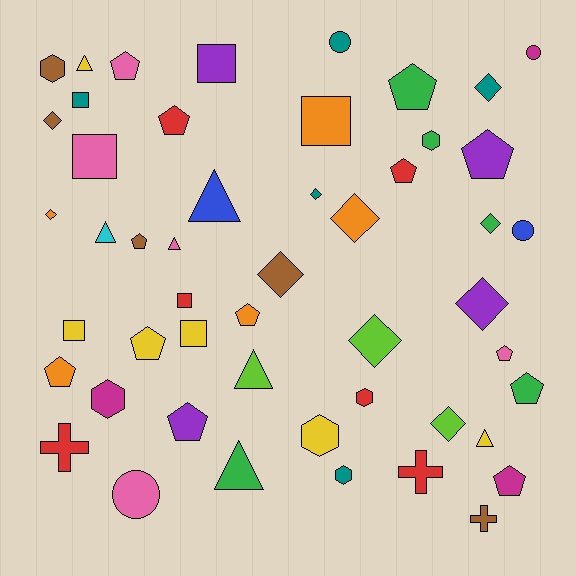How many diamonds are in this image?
There are 10 diamonds.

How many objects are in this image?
There are 50 objects.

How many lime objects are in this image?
There are 3 lime objects.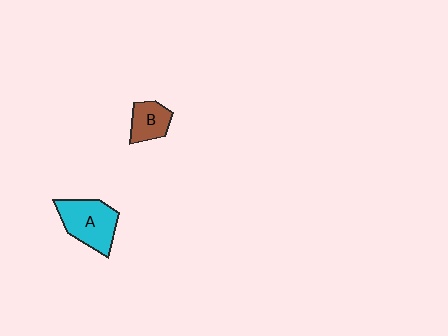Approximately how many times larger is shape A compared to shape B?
Approximately 1.7 times.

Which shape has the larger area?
Shape A (cyan).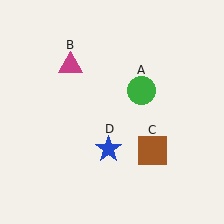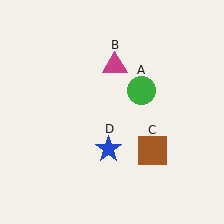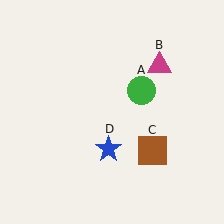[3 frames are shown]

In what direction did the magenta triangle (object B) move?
The magenta triangle (object B) moved right.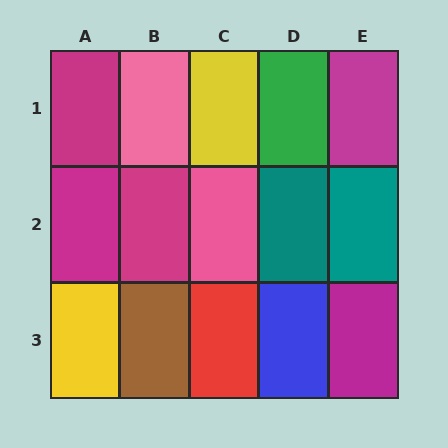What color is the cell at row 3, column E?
Magenta.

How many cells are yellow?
2 cells are yellow.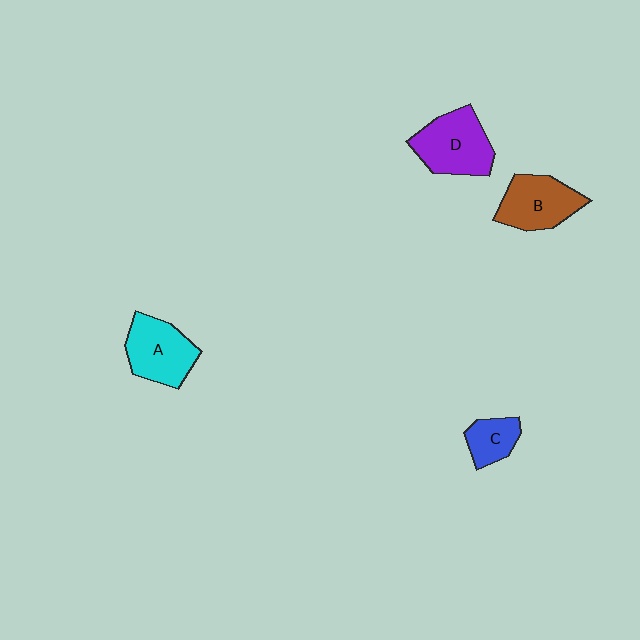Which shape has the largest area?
Shape D (purple).